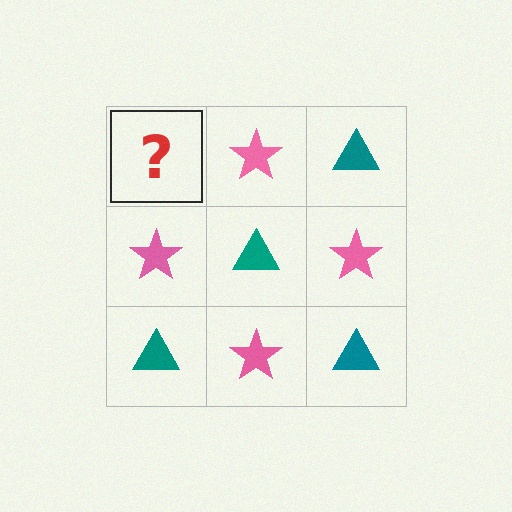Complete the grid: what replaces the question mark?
The question mark should be replaced with a teal triangle.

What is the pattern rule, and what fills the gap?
The rule is that it alternates teal triangle and pink star in a checkerboard pattern. The gap should be filled with a teal triangle.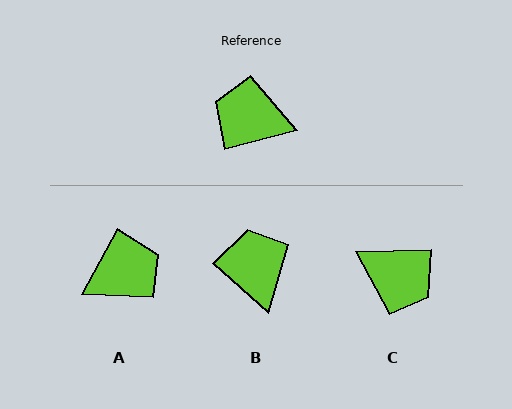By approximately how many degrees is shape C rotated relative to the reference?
Approximately 167 degrees counter-clockwise.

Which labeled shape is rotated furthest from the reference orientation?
C, about 167 degrees away.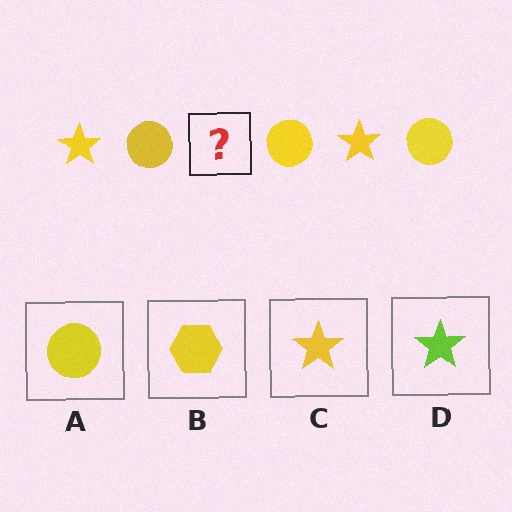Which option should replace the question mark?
Option C.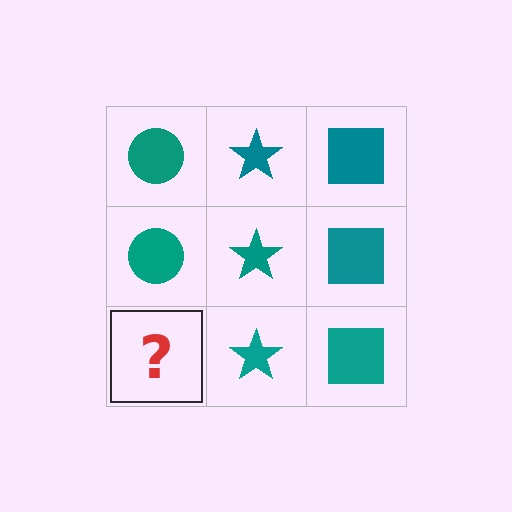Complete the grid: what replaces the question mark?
The question mark should be replaced with a teal circle.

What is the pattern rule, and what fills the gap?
The rule is that each column has a consistent shape. The gap should be filled with a teal circle.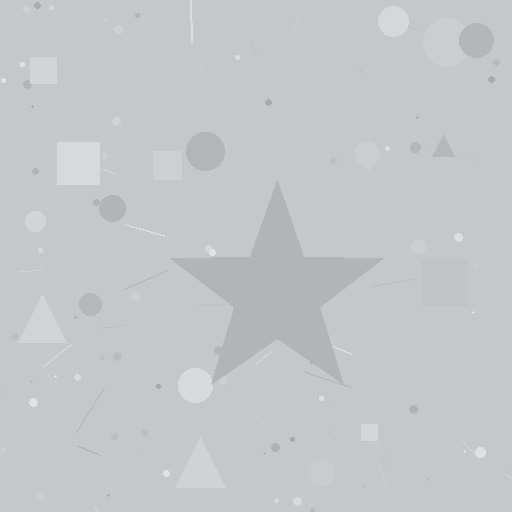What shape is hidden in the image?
A star is hidden in the image.